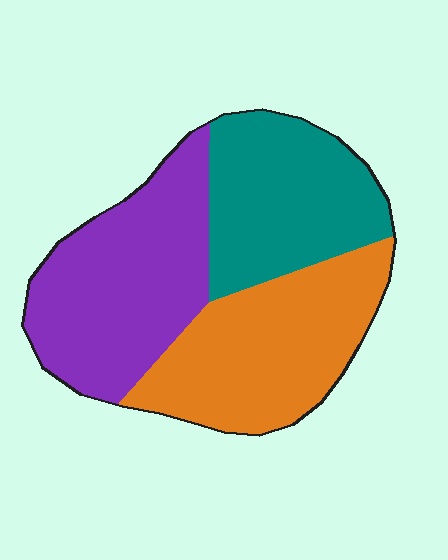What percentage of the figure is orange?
Orange covers roughly 35% of the figure.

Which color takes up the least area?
Teal, at roughly 30%.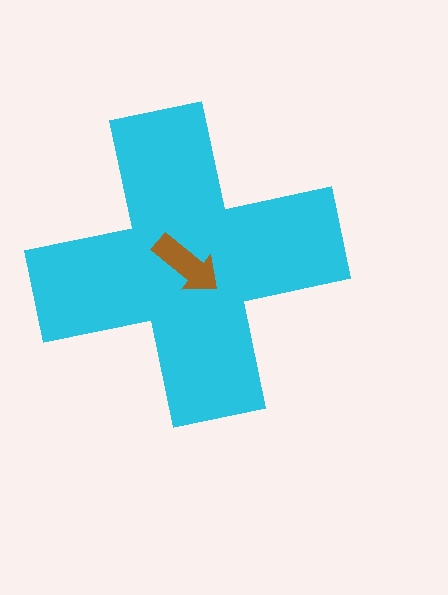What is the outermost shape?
The cyan cross.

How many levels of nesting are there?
2.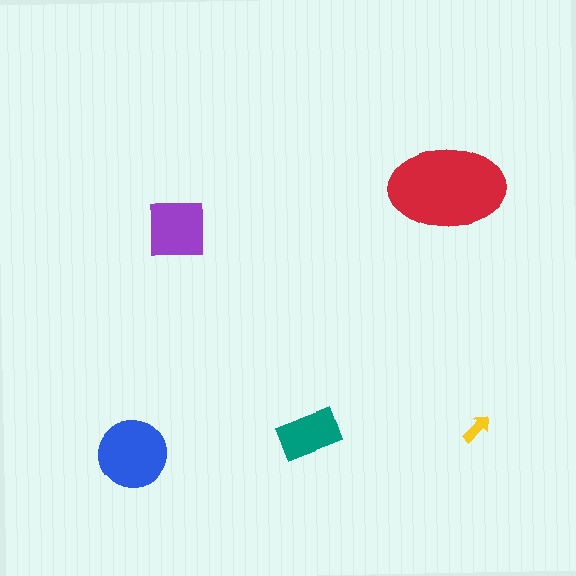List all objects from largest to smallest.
The red ellipse, the blue circle, the purple square, the teal rectangle, the yellow arrow.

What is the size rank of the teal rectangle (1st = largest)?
4th.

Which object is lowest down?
The blue circle is bottommost.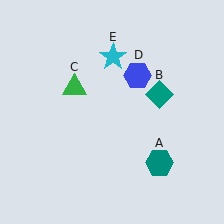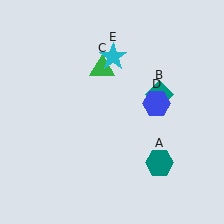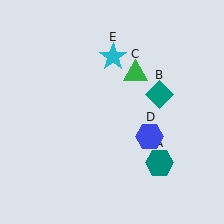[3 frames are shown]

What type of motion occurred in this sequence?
The green triangle (object C), blue hexagon (object D) rotated clockwise around the center of the scene.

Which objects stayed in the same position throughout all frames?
Teal hexagon (object A) and teal diamond (object B) and cyan star (object E) remained stationary.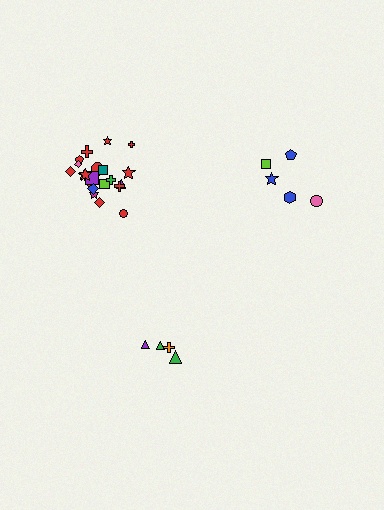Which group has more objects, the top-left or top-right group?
The top-left group.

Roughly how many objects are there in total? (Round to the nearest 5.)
Roughly 30 objects in total.